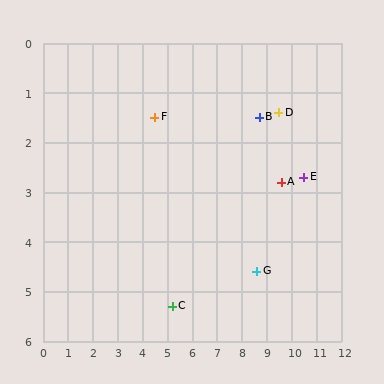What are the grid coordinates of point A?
Point A is at approximately (9.6, 2.8).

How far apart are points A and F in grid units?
Points A and F are about 5.3 grid units apart.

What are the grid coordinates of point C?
Point C is at approximately (5.2, 5.3).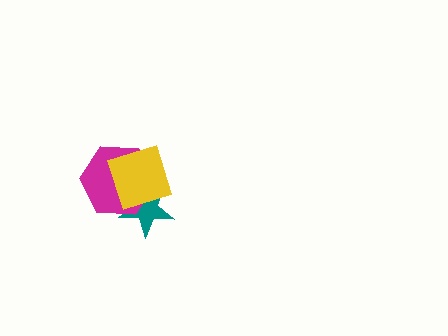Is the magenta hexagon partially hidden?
Yes, it is partially covered by another shape.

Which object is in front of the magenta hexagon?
The yellow diamond is in front of the magenta hexagon.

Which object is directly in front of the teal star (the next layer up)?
The magenta hexagon is directly in front of the teal star.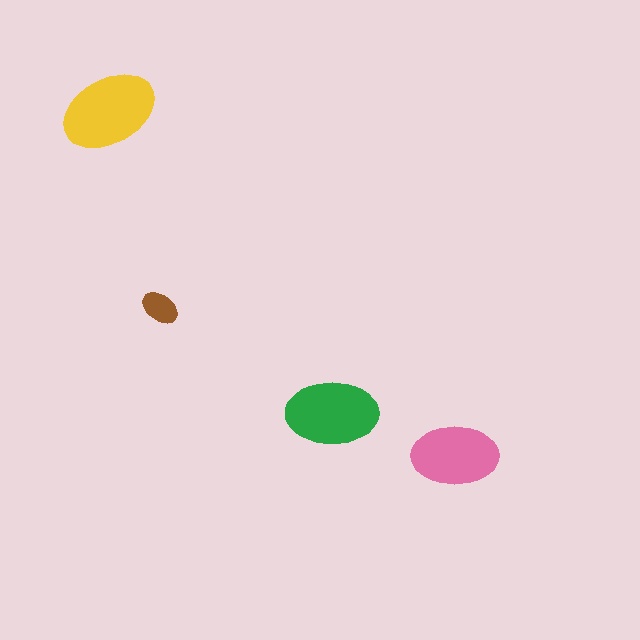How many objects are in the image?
There are 4 objects in the image.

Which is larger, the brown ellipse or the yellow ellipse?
The yellow one.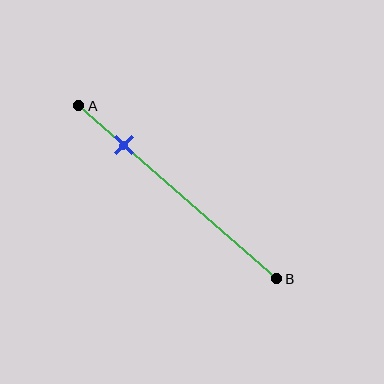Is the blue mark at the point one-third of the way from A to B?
No, the mark is at about 25% from A, not at the 33% one-third point.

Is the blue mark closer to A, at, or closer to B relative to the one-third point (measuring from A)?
The blue mark is closer to point A than the one-third point of segment AB.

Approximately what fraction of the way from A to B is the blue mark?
The blue mark is approximately 25% of the way from A to B.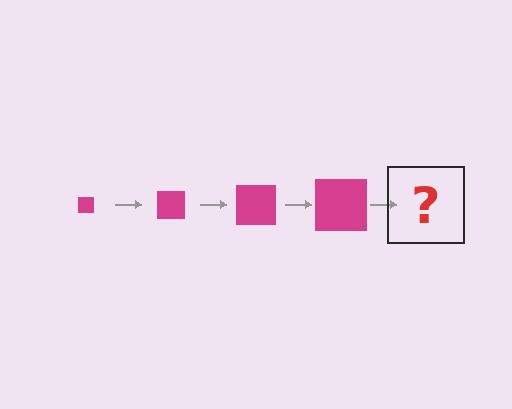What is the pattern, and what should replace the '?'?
The pattern is that the square gets progressively larger each step. The '?' should be a magenta square, larger than the previous one.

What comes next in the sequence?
The next element should be a magenta square, larger than the previous one.